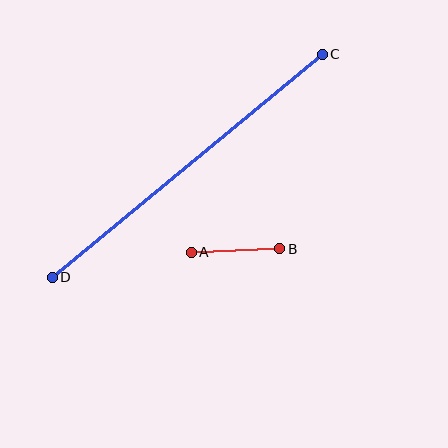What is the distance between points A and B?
The distance is approximately 88 pixels.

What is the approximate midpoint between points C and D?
The midpoint is at approximately (187, 166) pixels.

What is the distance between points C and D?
The distance is approximately 350 pixels.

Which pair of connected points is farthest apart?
Points C and D are farthest apart.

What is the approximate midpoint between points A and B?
The midpoint is at approximately (235, 251) pixels.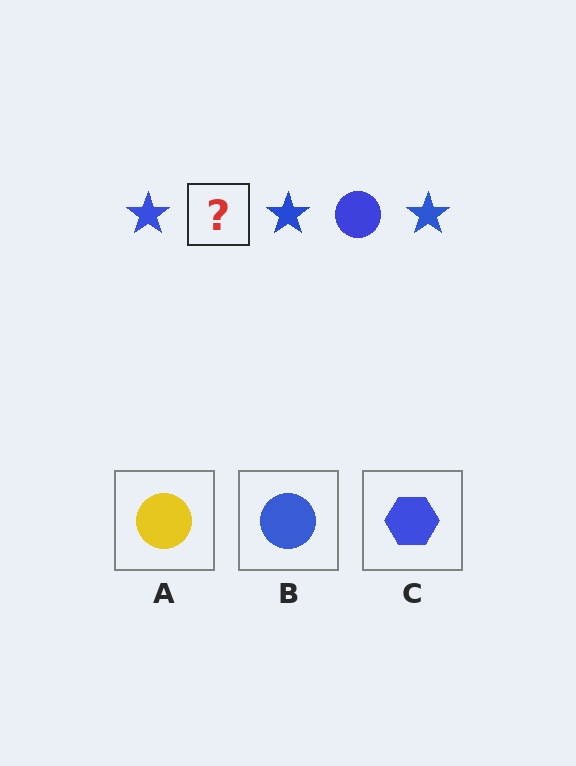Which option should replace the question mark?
Option B.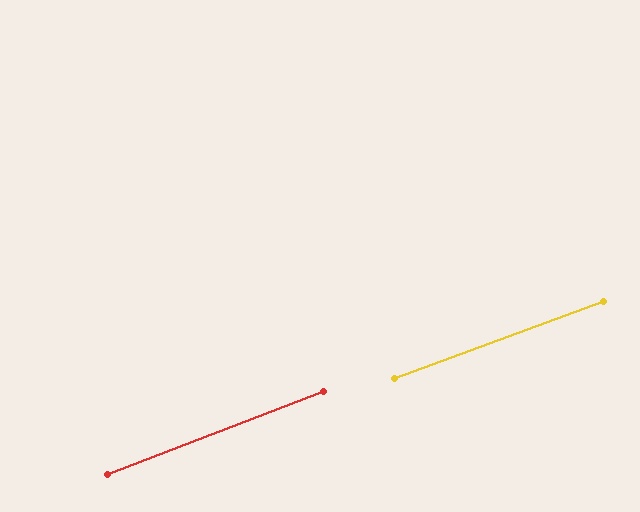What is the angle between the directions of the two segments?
Approximately 1 degree.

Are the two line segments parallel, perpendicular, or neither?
Parallel — their directions differ by only 0.6°.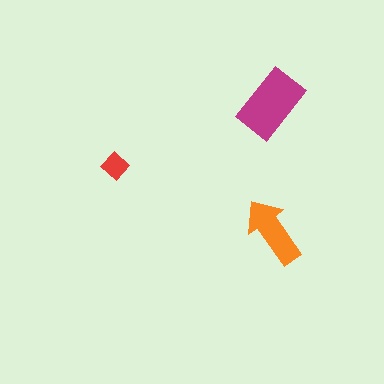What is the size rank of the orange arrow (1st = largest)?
2nd.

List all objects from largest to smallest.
The magenta rectangle, the orange arrow, the red diamond.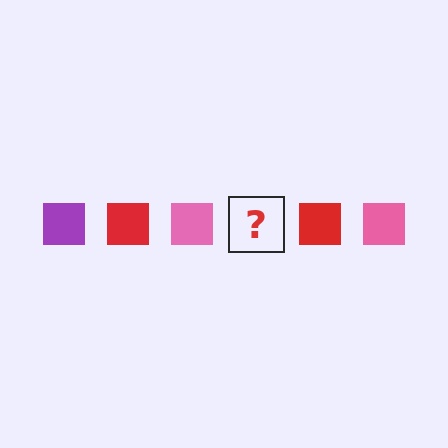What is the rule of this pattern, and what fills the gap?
The rule is that the pattern cycles through purple, red, pink squares. The gap should be filled with a purple square.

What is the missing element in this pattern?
The missing element is a purple square.